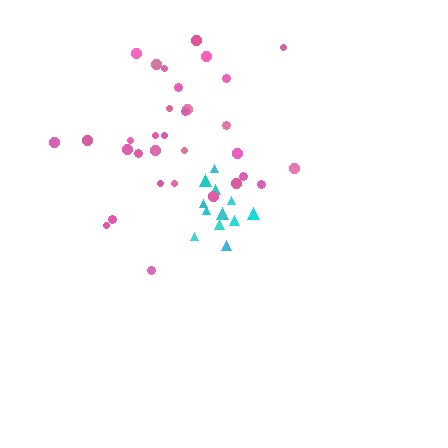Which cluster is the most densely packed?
Cyan.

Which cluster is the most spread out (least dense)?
Pink.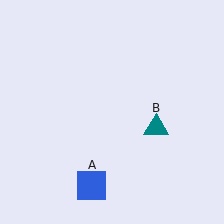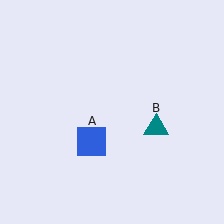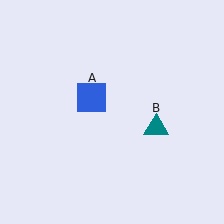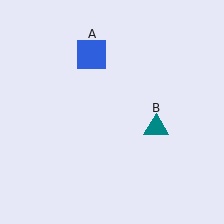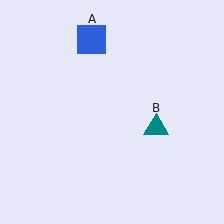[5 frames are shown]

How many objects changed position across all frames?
1 object changed position: blue square (object A).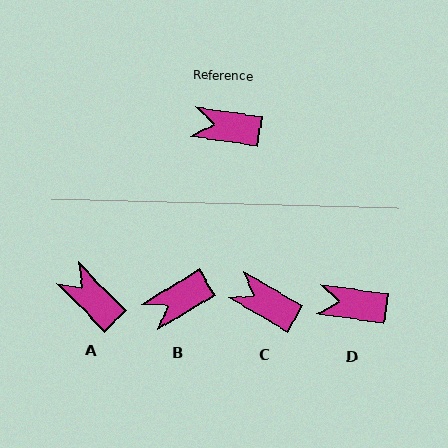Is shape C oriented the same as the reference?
No, it is off by about 21 degrees.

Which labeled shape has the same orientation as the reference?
D.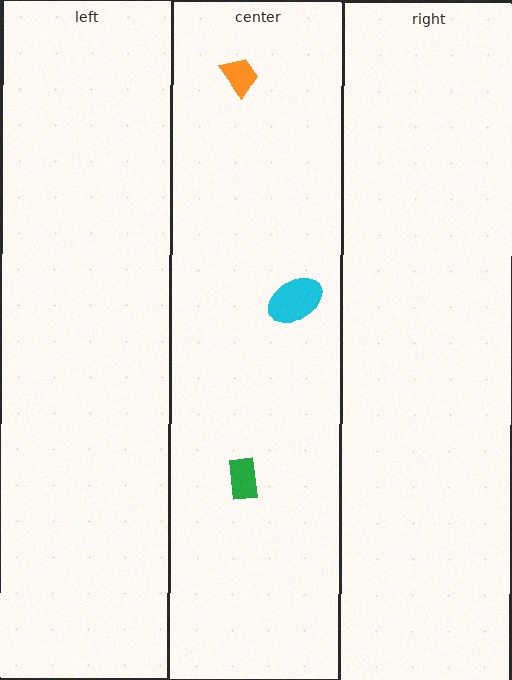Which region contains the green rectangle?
The center region.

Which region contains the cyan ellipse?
The center region.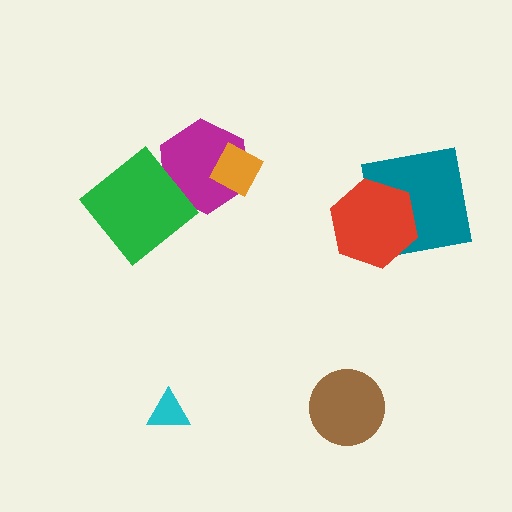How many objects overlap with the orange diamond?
1 object overlaps with the orange diamond.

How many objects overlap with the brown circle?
0 objects overlap with the brown circle.